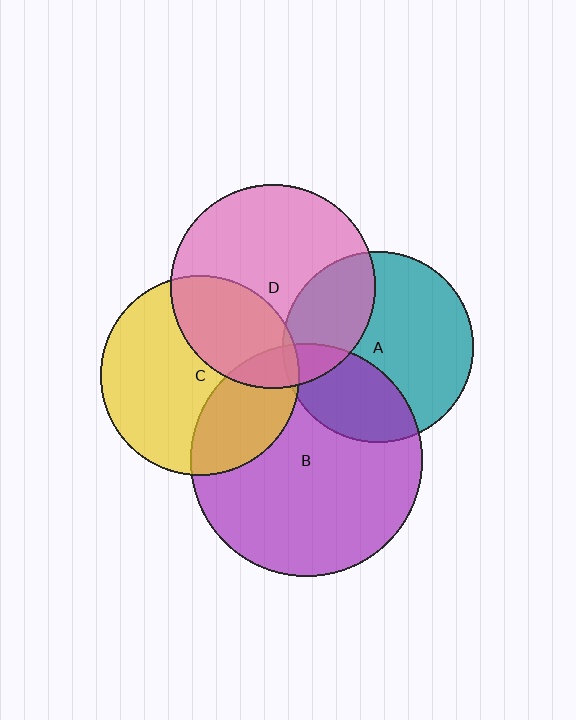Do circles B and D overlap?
Yes.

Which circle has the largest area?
Circle B (purple).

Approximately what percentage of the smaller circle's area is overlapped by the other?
Approximately 10%.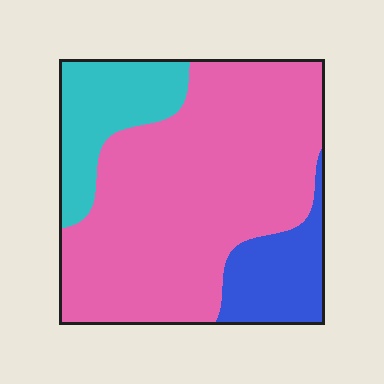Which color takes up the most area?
Pink, at roughly 70%.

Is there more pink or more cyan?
Pink.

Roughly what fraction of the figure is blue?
Blue takes up less than a sixth of the figure.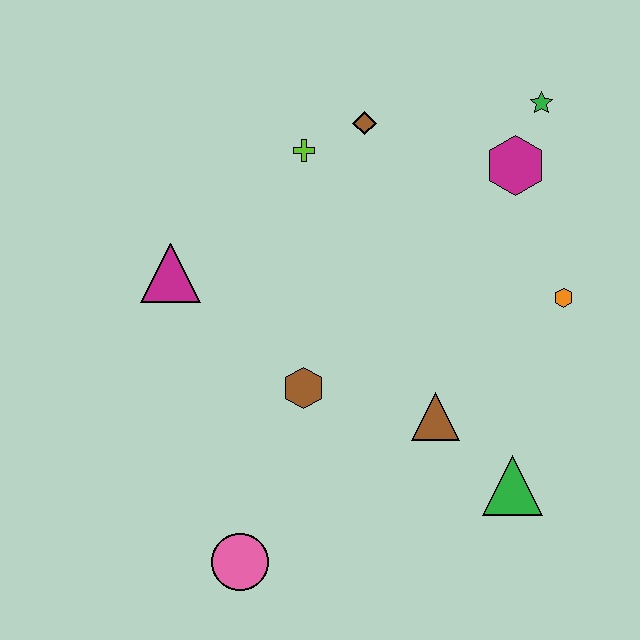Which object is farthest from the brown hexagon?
The green star is farthest from the brown hexagon.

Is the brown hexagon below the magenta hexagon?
Yes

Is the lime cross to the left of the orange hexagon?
Yes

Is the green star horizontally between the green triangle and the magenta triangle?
No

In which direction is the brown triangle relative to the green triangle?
The brown triangle is to the left of the green triangle.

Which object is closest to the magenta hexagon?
The green star is closest to the magenta hexagon.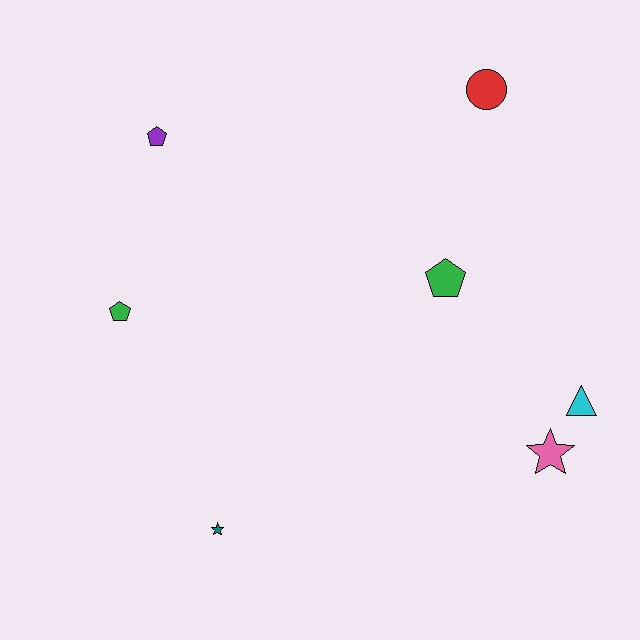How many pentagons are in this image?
There are 3 pentagons.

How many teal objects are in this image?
There is 1 teal object.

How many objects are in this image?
There are 7 objects.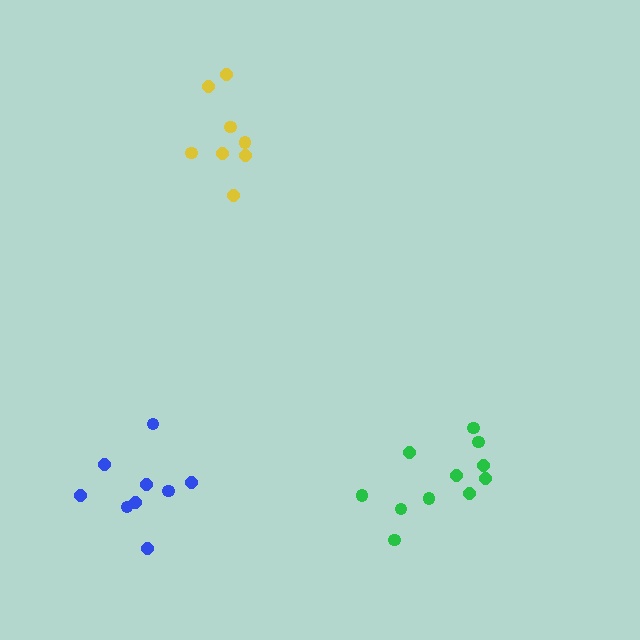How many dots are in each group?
Group 1: 8 dots, Group 2: 11 dots, Group 3: 9 dots (28 total).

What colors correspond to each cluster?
The clusters are colored: yellow, green, blue.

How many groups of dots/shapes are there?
There are 3 groups.